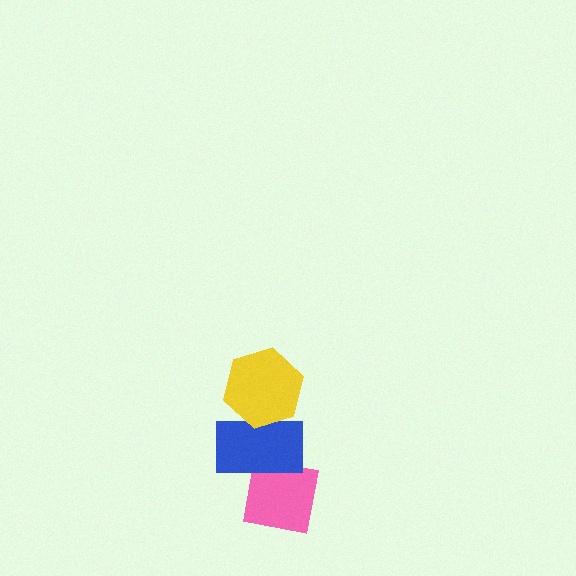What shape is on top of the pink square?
The blue rectangle is on top of the pink square.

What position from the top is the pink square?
The pink square is 3rd from the top.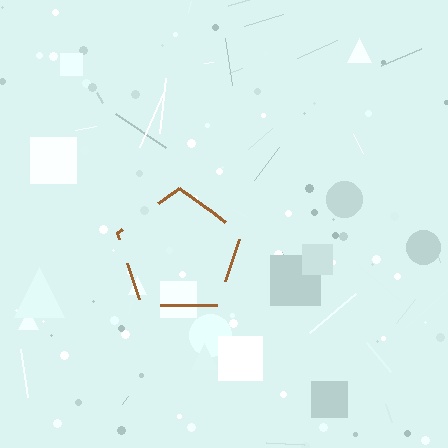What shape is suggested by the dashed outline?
The dashed outline suggests a pentagon.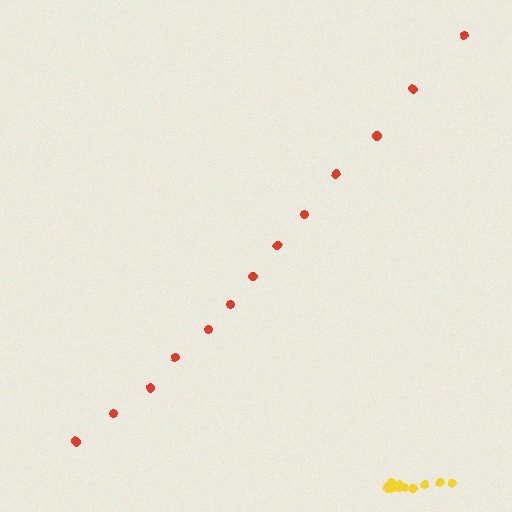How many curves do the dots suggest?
There are 2 distinct paths.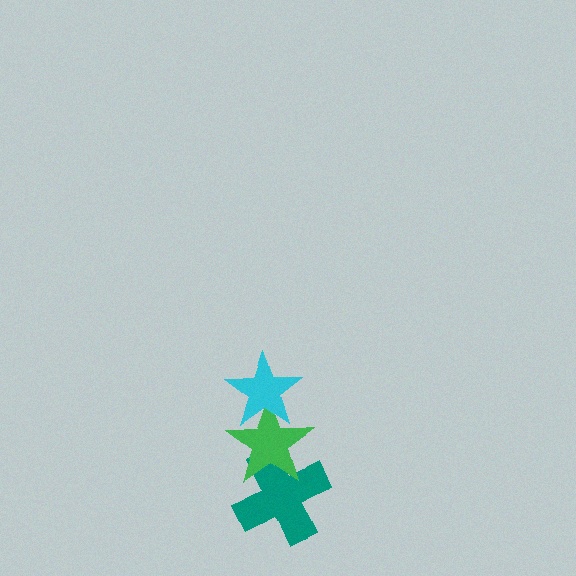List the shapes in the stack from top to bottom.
From top to bottom: the cyan star, the green star, the teal cross.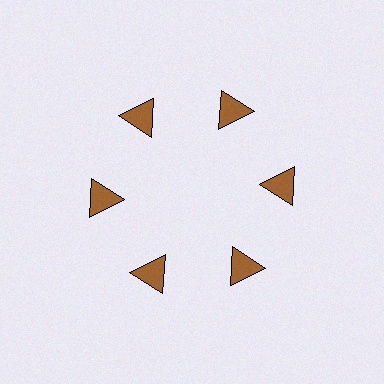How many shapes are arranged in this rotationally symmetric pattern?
There are 6 shapes, arranged in 6 groups of 1.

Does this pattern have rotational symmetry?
Yes, this pattern has 6-fold rotational symmetry. It looks the same after rotating 60 degrees around the center.